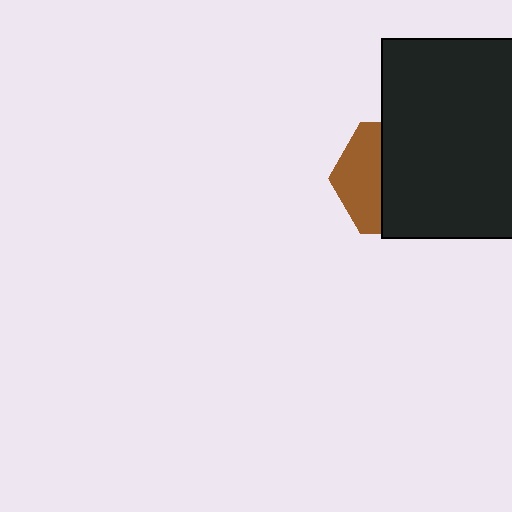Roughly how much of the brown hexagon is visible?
A small part of it is visible (roughly 39%).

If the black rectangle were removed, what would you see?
You would see the complete brown hexagon.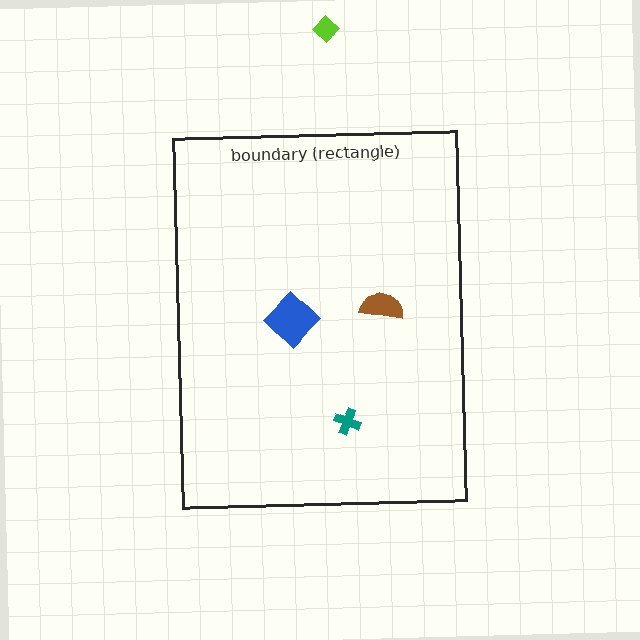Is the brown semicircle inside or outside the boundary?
Inside.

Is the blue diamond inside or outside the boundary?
Inside.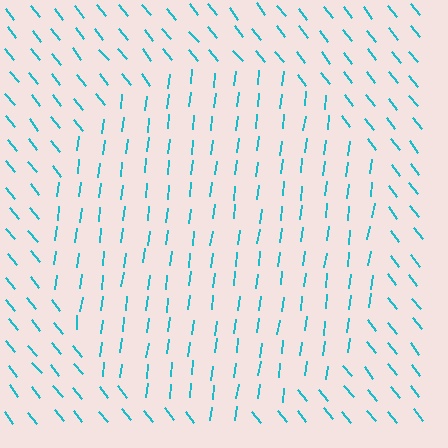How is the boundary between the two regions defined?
The boundary is defined purely by a change in line orientation (approximately 45 degrees difference). All lines are the same color and thickness.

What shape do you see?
I see a circle.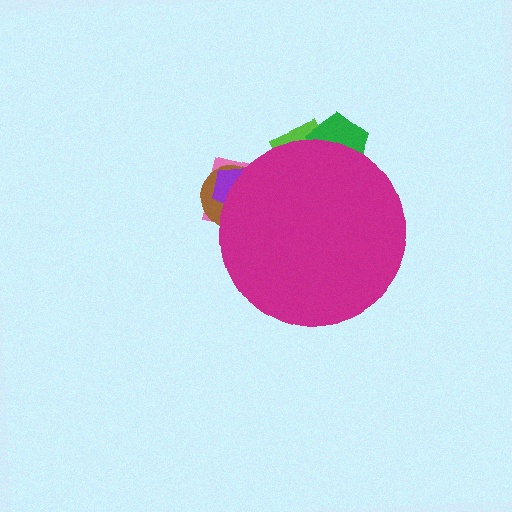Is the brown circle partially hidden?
Yes, the brown circle is partially hidden behind the magenta circle.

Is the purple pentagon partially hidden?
Yes, the purple pentagon is partially hidden behind the magenta circle.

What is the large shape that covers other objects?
A magenta circle.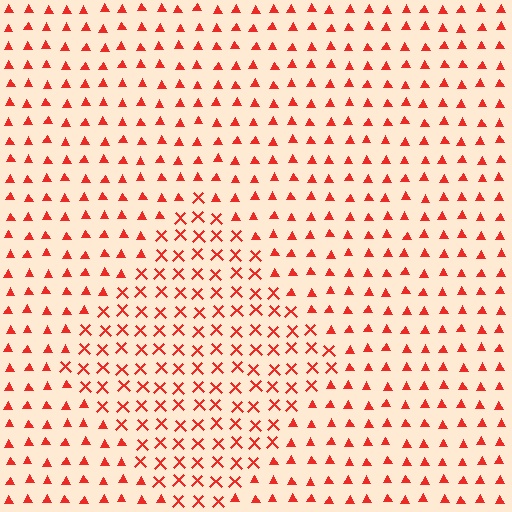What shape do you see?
I see a diamond.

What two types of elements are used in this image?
The image uses X marks inside the diamond region and triangles outside it.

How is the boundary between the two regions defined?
The boundary is defined by a change in element shape: X marks inside vs. triangles outside. All elements share the same color and spacing.